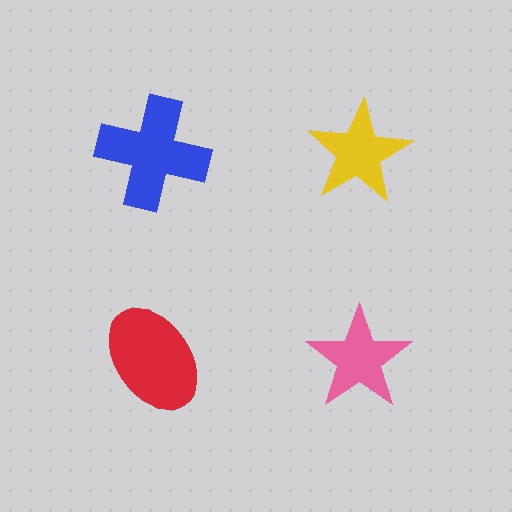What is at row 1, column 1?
A blue cross.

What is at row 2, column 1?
A red ellipse.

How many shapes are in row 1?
2 shapes.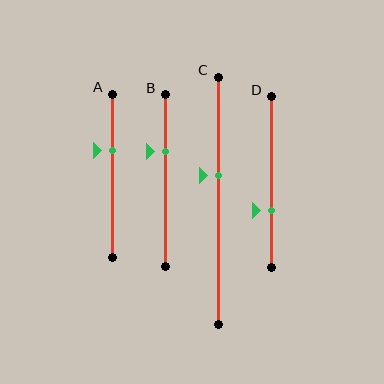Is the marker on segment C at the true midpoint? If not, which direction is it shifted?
No, the marker on segment C is shifted upward by about 10% of the segment length.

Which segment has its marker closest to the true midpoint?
Segment C has its marker closest to the true midpoint.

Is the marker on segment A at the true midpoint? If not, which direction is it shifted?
No, the marker on segment A is shifted upward by about 16% of the segment length.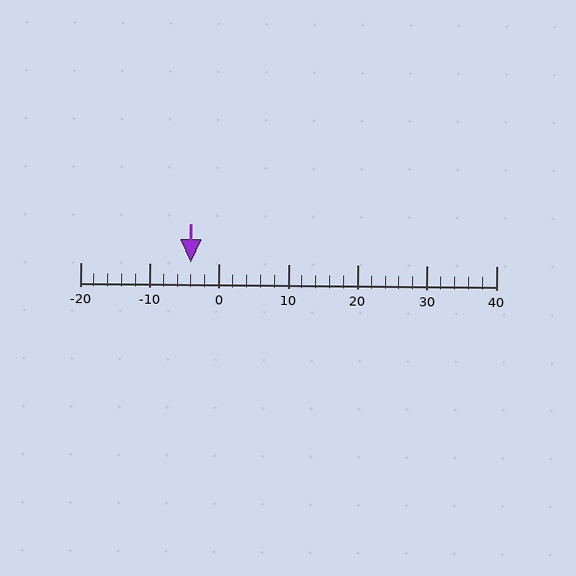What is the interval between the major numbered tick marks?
The major tick marks are spaced 10 units apart.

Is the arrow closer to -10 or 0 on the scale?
The arrow is closer to 0.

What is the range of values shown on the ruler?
The ruler shows values from -20 to 40.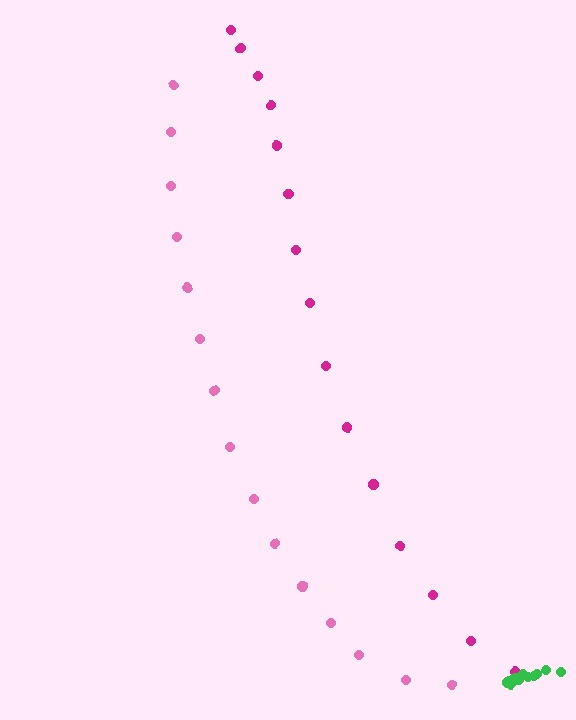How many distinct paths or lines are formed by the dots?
There are 3 distinct paths.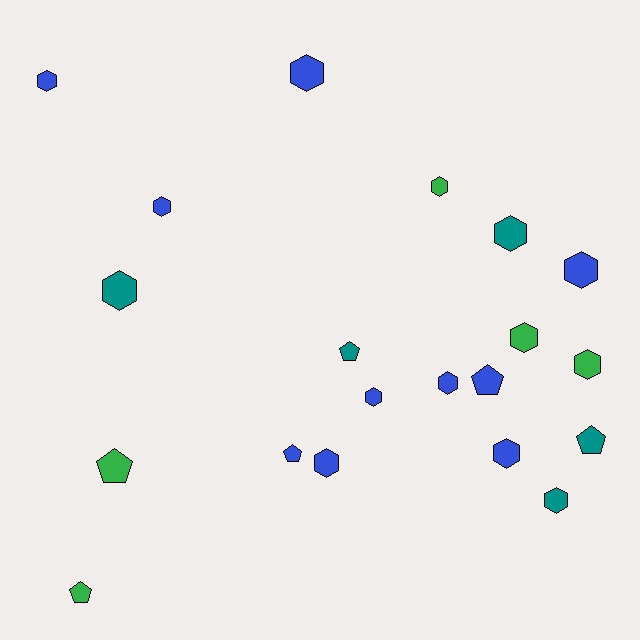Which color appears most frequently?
Blue, with 10 objects.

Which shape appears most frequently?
Hexagon, with 14 objects.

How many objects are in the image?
There are 20 objects.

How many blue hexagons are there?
There are 8 blue hexagons.